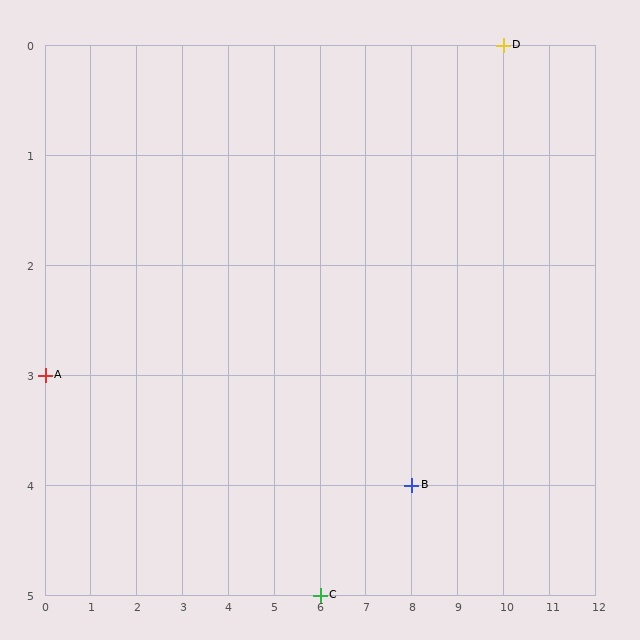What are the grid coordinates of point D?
Point D is at grid coordinates (10, 0).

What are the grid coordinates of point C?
Point C is at grid coordinates (6, 5).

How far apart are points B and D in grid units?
Points B and D are 2 columns and 4 rows apart (about 4.5 grid units diagonally).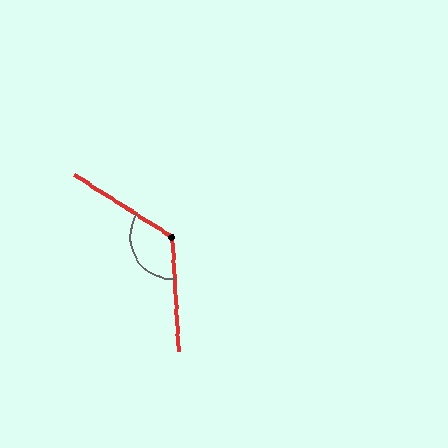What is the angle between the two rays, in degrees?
Approximately 125 degrees.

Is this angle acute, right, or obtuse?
It is obtuse.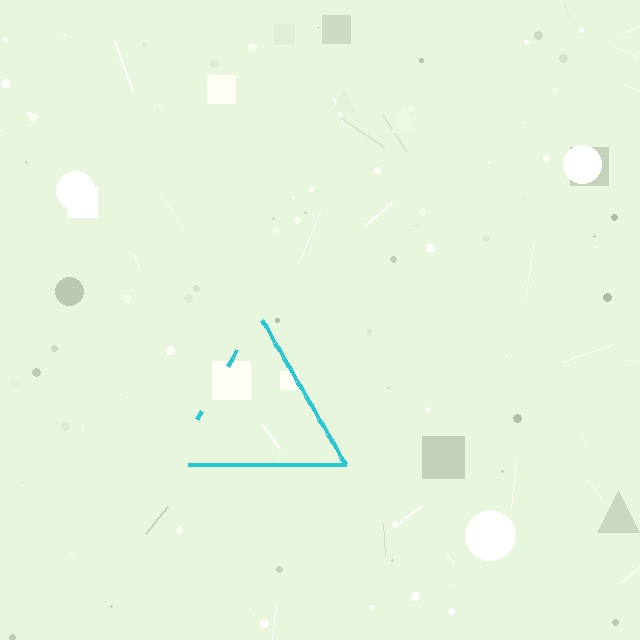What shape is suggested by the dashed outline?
The dashed outline suggests a triangle.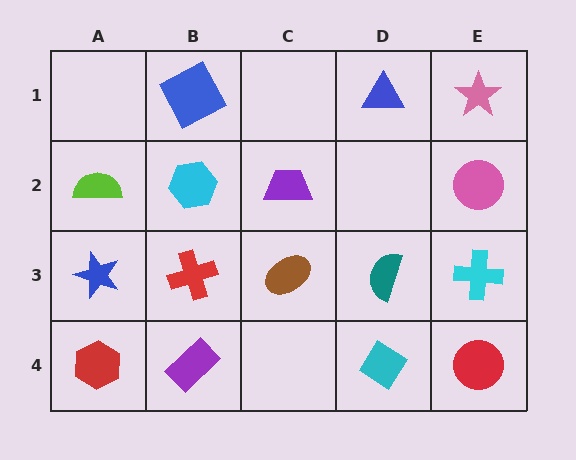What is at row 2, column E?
A pink circle.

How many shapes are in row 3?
5 shapes.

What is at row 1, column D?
A blue triangle.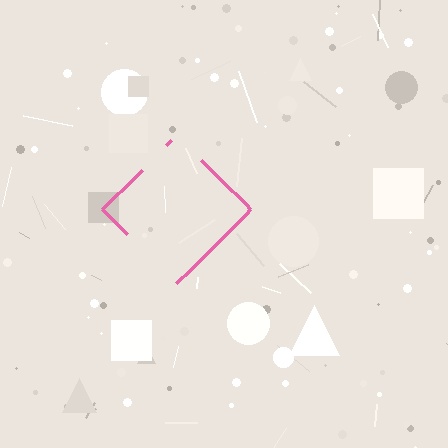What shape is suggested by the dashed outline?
The dashed outline suggests a diamond.